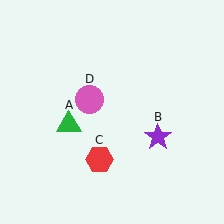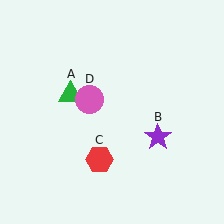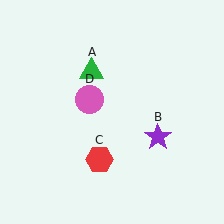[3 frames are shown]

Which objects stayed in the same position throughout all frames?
Purple star (object B) and red hexagon (object C) and pink circle (object D) remained stationary.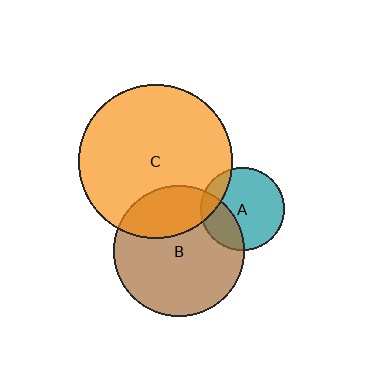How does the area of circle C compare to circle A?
Approximately 3.4 times.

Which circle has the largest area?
Circle C (orange).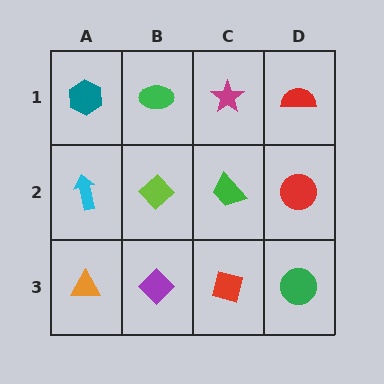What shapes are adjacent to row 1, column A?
A cyan arrow (row 2, column A), a green ellipse (row 1, column B).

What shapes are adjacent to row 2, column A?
A teal hexagon (row 1, column A), an orange triangle (row 3, column A), a lime diamond (row 2, column B).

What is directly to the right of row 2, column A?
A lime diamond.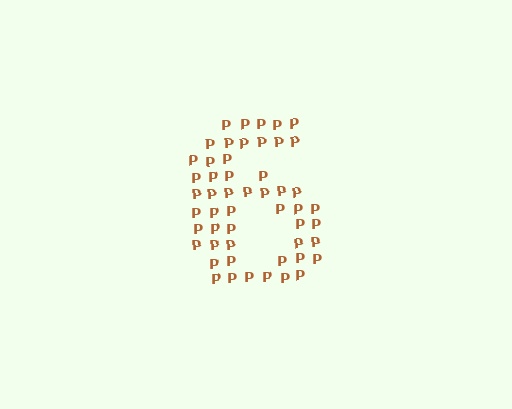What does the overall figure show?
The overall figure shows the digit 6.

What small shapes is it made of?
It is made of small letter P's.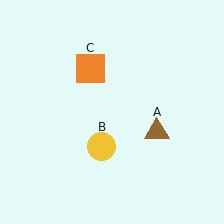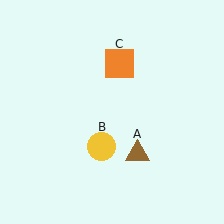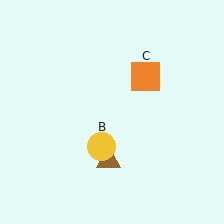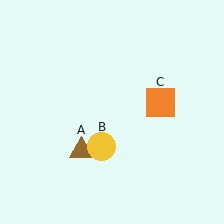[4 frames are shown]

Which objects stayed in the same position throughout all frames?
Yellow circle (object B) remained stationary.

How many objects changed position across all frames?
2 objects changed position: brown triangle (object A), orange square (object C).